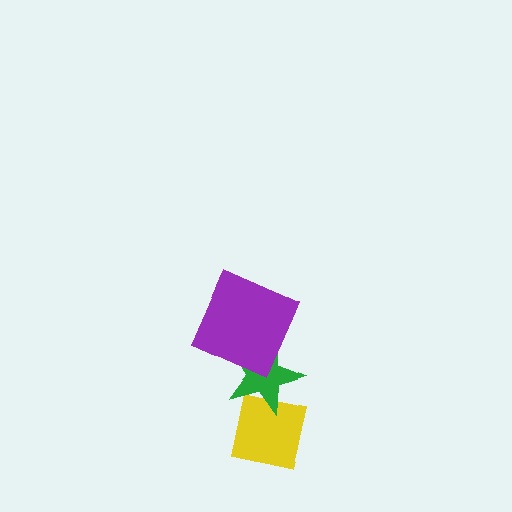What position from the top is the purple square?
The purple square is 1st from the top.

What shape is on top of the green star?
The purple square is on top of the green star.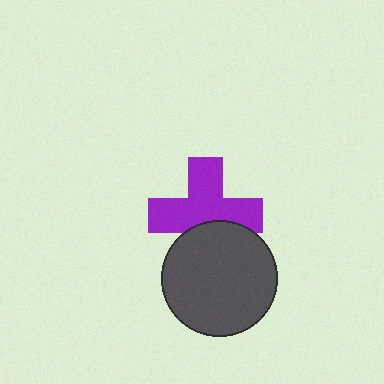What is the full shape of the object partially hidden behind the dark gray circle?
The partially hidden object is a purple cross.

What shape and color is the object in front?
The object in front is a dark gray circle.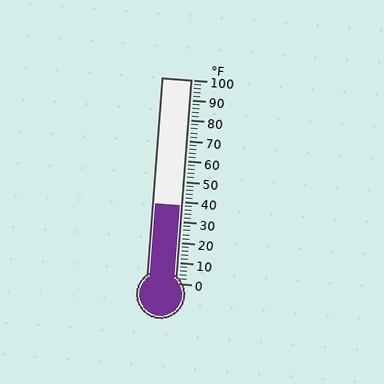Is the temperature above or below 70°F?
The temperature is below 70°F.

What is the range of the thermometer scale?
The thermometer scale ranges from 0°F to 100°F.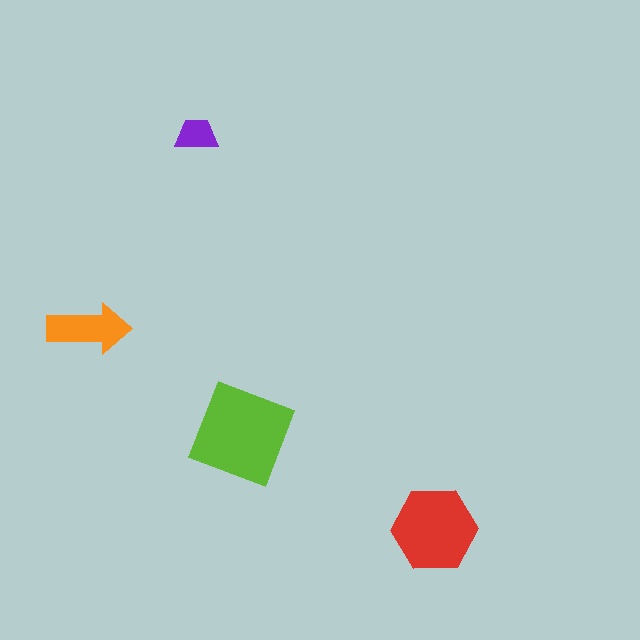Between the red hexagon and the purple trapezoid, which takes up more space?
The red hexagon.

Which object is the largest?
The lime diamond.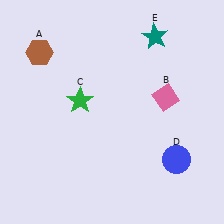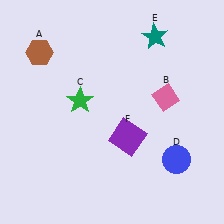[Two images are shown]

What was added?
A purple square (F) was added in Image 2.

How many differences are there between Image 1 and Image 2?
There is 1 difference between the two images.